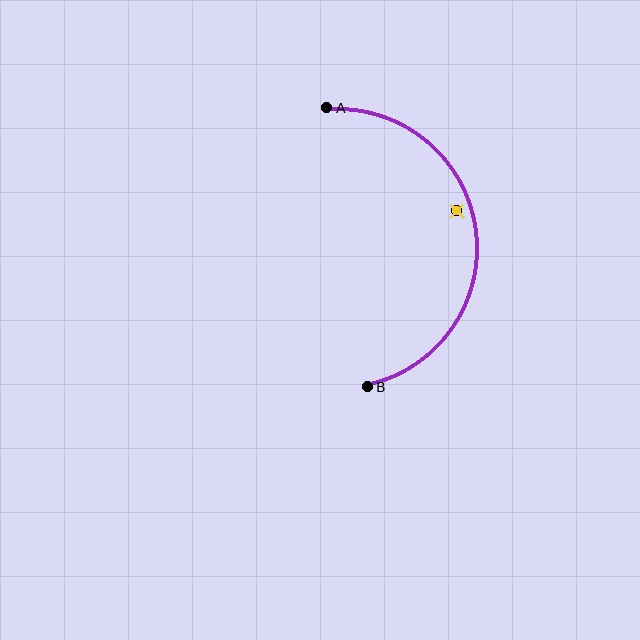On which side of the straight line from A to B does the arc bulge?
The arc bulges to the right of the straight line connecting A and B.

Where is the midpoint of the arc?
The arc midpoint is the point on the curve farthest from the straight line joining A and B. It sits to the right of that line.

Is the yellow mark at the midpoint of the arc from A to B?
No — the yellow mark does not lie on the arc at all. It sits slightly inside the curve.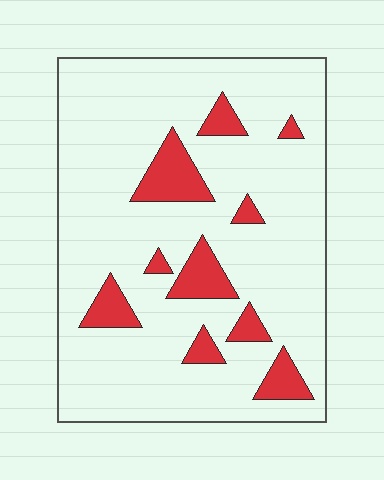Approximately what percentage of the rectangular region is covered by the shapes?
Approximately 15%.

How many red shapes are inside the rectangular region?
10.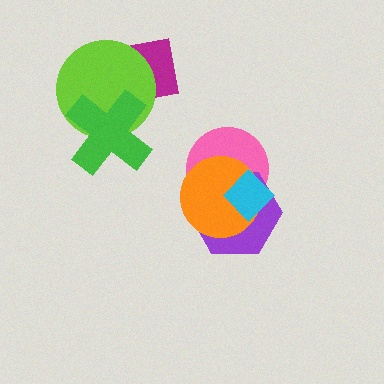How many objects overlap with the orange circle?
3 objects overlap with the orange circle.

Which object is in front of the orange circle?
The cyan diamond is in front of the orange circle.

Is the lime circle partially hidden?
Yes, it is partially covered by another shape.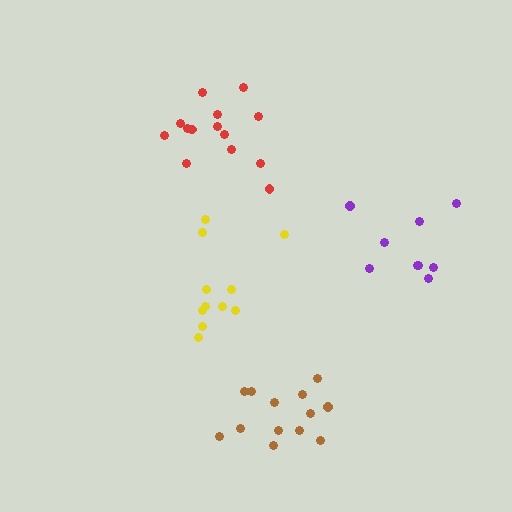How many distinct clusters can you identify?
There are 4 distinct clusters.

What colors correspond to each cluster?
The clusters are colored: red, yellow, purple, brown.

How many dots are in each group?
Group 1: 14 dots, Group 2: 11 dots, Group 3: 9 dots, Group 4: 13 dots (47 total).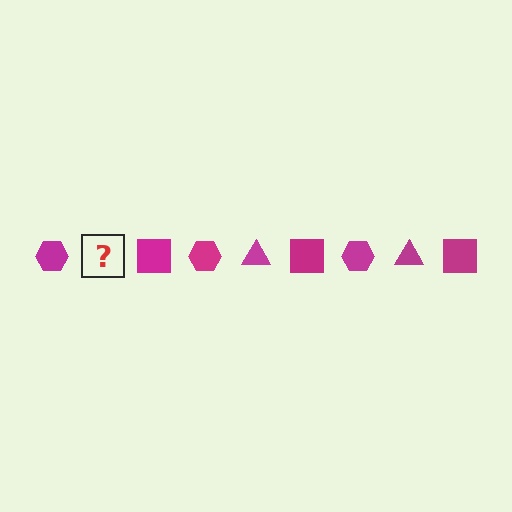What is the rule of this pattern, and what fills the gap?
The rule is that the pattern cycles through hexagon, triangle, square shapes in magenta. The gap should be filled with a magenta triangle.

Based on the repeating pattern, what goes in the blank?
The blank should be a magenta triangle.